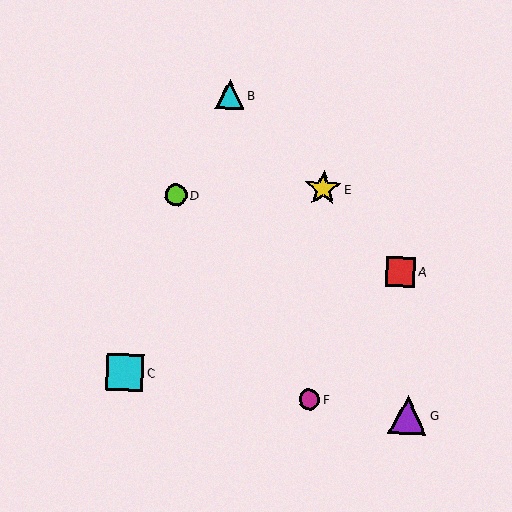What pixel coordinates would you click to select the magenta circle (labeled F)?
Click at (310, 400) to select the magenta circle F.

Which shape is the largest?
The purple triangle (labeled G) is the largest.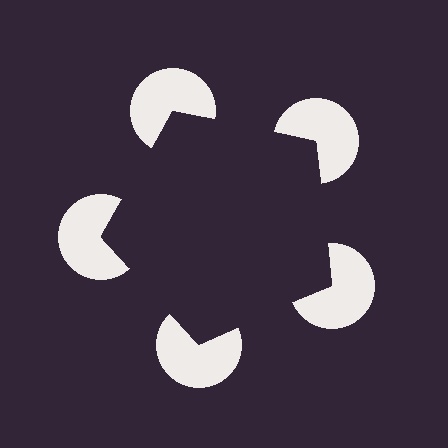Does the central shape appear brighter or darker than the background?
It typically appears slightly darker than the background, even though no actual brightness change is drawn.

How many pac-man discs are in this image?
There are 5 — one at each vertex of the illusory pentagon.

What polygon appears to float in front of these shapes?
An illusory pentagon — its edges are inferred from the aligned wedge cuts in the pac-man discs, not physically drawn.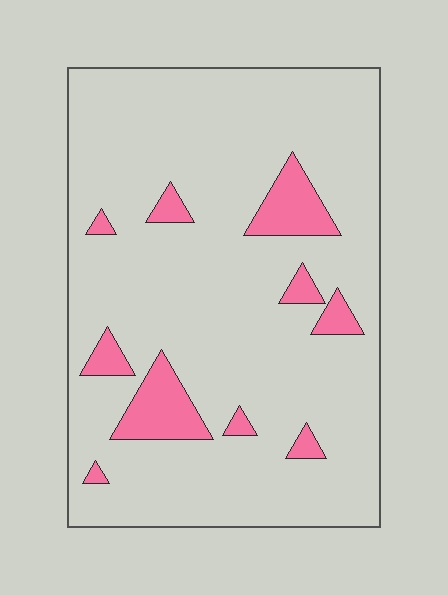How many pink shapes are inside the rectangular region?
10.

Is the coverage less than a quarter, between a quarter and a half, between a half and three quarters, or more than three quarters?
Less than a quarter.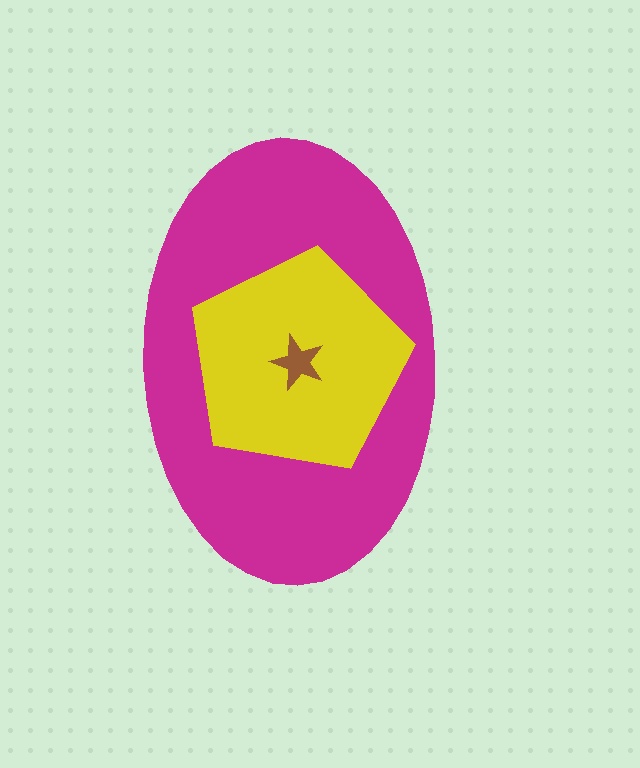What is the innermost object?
The brown star.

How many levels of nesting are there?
3.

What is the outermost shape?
The magenta ellipse.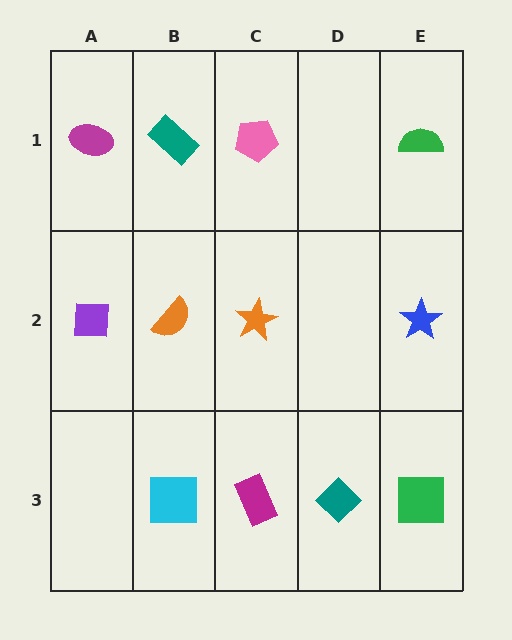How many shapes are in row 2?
4 shapes.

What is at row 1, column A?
A magenta ellipse.